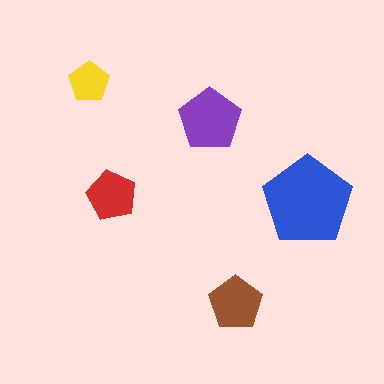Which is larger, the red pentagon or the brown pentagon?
The brown one.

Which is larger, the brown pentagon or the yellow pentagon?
The brown one.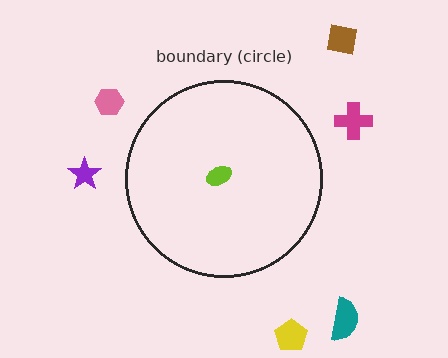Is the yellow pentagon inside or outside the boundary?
Outside.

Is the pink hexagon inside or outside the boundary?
Outside.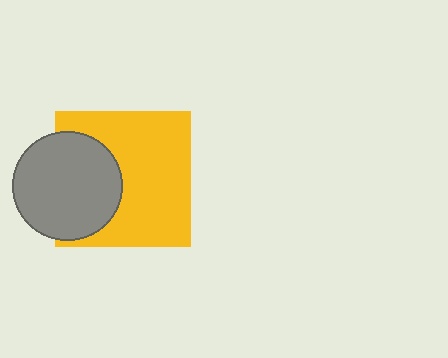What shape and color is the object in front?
The object in front is a gray circle.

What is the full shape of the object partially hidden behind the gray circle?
The partially hidden object is a yellow square.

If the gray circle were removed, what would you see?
You would see the complete yellow square.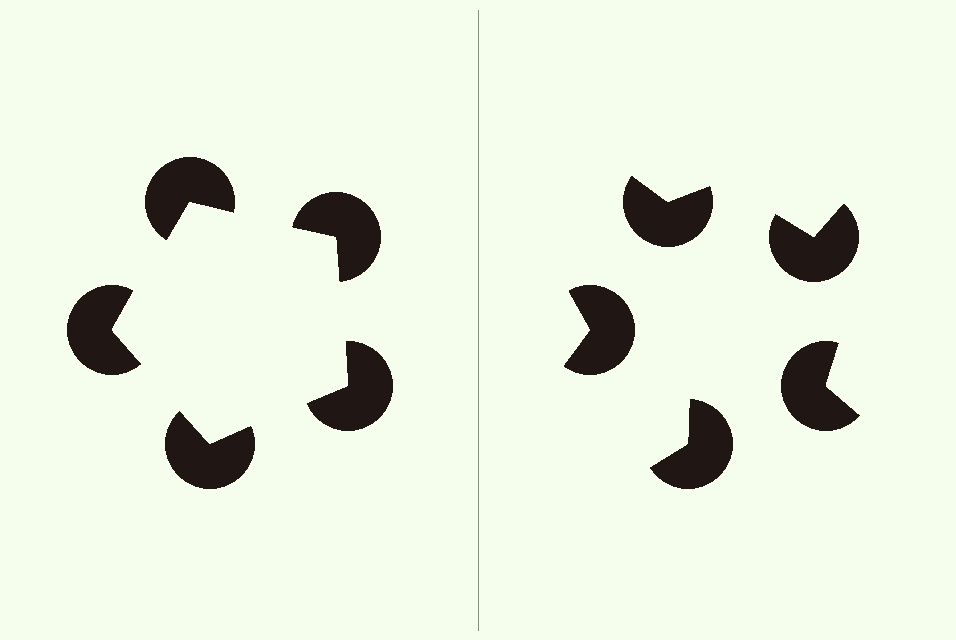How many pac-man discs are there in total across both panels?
10 — 5 on each side.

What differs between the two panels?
The pac-man discs are positioned identically on both sides; only the wedge orientations differ. On the left they align to a pentagon; on the right they are misaligned.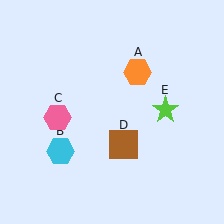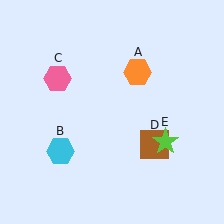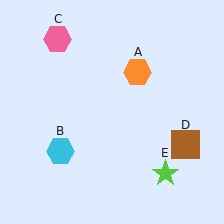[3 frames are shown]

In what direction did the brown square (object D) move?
The brown square (object D) moved right.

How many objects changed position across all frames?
3 objects changed position: pink hexagon (object C), brown square (object D), lime star (object E).